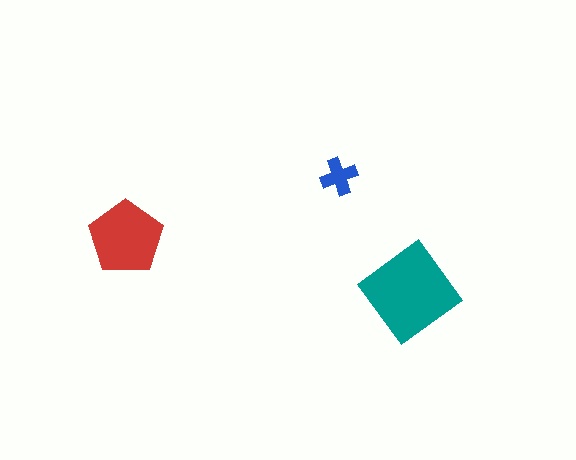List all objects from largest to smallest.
The teal diamond, the red pentagon, the blue cross.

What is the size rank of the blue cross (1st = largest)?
3rd.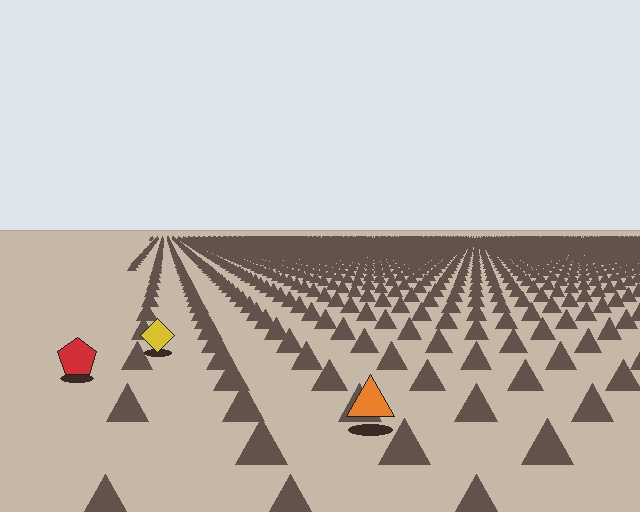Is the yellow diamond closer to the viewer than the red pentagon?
No. The red pentagon is closer — you can tell from the texture gradient: the ground texture is coarser near it.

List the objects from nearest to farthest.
From nearest to farthest: the orange triangle, the red pentagon, the yellow diamond.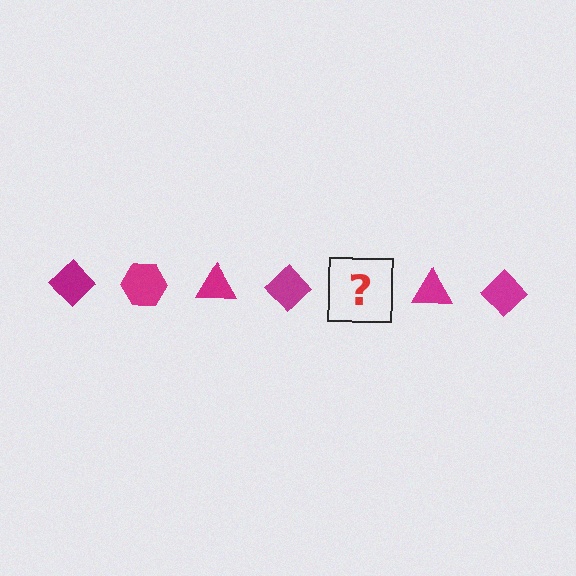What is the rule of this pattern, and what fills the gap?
The rule is that the pattern cycles through diamond, hexagon, triangle shapes in magenta. The gap should be filled with a magenta hexagon.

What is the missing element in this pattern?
The missing element is a magenta hexagon.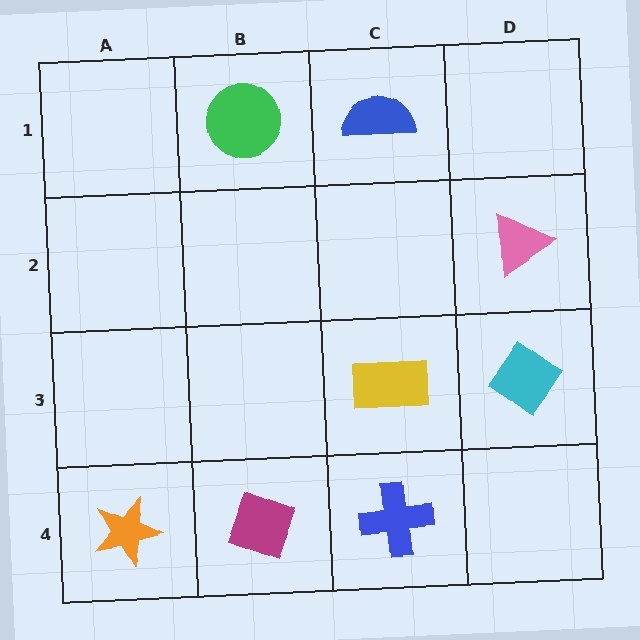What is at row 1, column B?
A green circle.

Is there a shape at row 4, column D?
No, that cell is empty.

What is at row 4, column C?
A blue cross.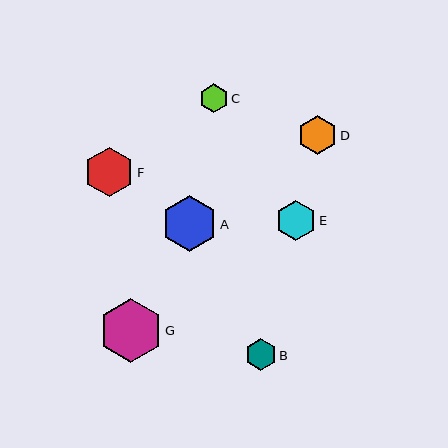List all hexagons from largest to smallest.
From largest to smallest: G, A, F, E, D, B, C.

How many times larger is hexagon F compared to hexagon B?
Hexagon F is approximately 1.6 times the size of hexagon B.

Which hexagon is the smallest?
Hexagon C is the smallest with a size of approximately 29 pixels.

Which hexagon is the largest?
Hexagon G is the largest with a size of approximately 63 pixels.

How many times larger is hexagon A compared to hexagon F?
Hexagon A is approximately 1.1 times the size of hexagon F.